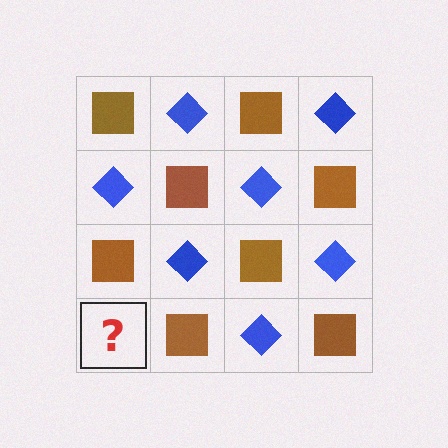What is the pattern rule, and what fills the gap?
The rule is that it alternates brown square and blue diamond in a checkerboard pattern. The gap should be filled with a blue diamond.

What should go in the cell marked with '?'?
The missing cell should contain a blue diamond.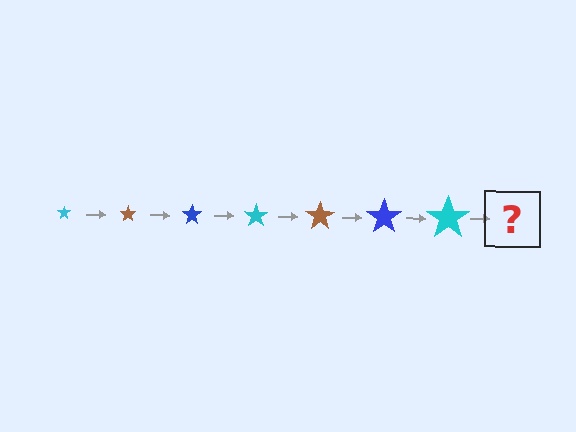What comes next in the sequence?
The next element should be a brown star, larger than the previous one.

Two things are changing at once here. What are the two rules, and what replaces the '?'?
The two rules are that the star grows larger each step and the color cycles through cyan, brown, and blue. The '?' should be a brown star, larger than the previous one.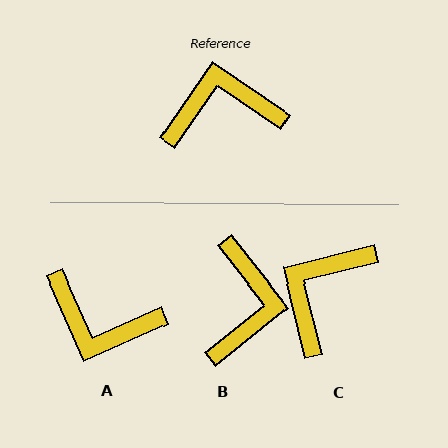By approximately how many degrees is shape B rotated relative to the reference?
Approximately 107 degrees clockwise.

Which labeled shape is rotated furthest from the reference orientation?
A, about 148 degrees away.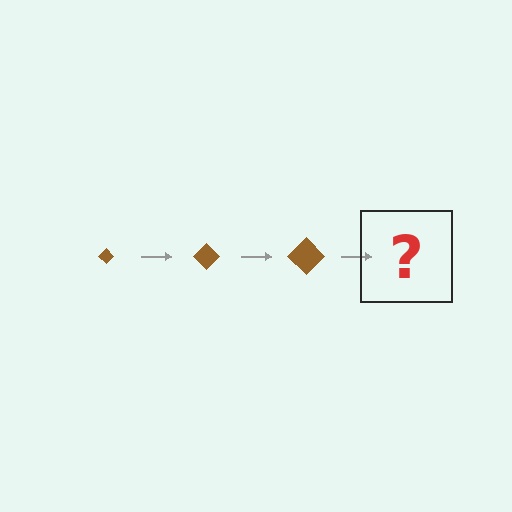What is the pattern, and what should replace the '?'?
The pattern is that the diamond gets progressively larger each step. The '?' should be a brown diamond, larger than the previous one.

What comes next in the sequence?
The next element should be a brown diamond, larger than the previous one.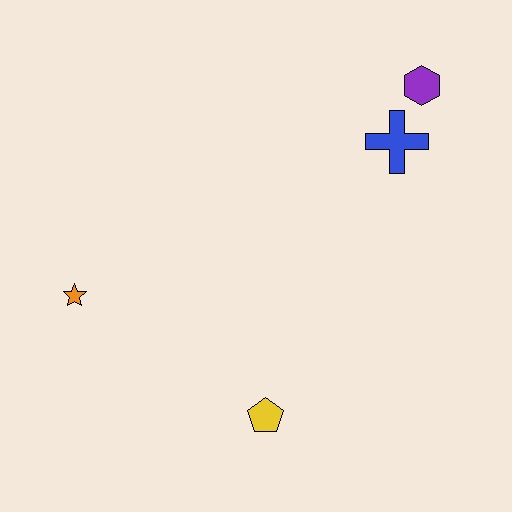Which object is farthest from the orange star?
The purple hexagon is farthest from the orange star.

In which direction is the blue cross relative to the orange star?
The blue cross is to the right of the orange star.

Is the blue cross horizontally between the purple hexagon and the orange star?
Yes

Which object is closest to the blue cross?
The purple hexagon is closest to the blue cross.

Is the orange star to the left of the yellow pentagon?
Yes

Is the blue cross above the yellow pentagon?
Yes